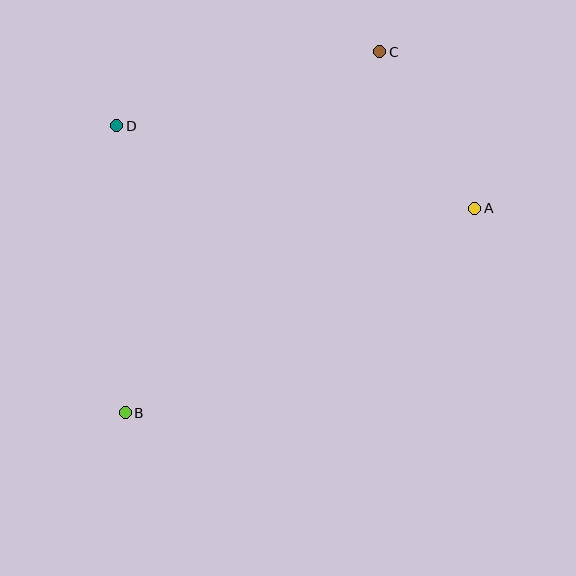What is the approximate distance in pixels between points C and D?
The distance between C and D is approximately 273 pixels.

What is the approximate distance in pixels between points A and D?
The distance between A and D is approximately 367 pixels.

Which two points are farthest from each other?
Points B and C are farthest from each other.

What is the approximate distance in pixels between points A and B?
The distance between A and B is approximately 405 pixels.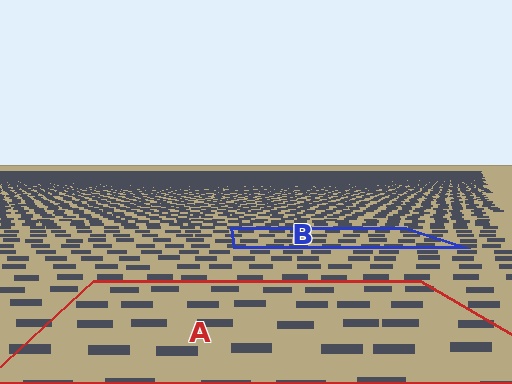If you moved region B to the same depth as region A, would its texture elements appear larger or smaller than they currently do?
They would appear larger. At a closer depth, the same texture elements are projected at a bigger on-screen size.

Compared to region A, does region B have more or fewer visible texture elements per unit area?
Region B has more texture elements per unit area — they are packed more densely because it is farther away.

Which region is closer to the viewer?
Region A is closer. The texture elements there are larger and more spread out.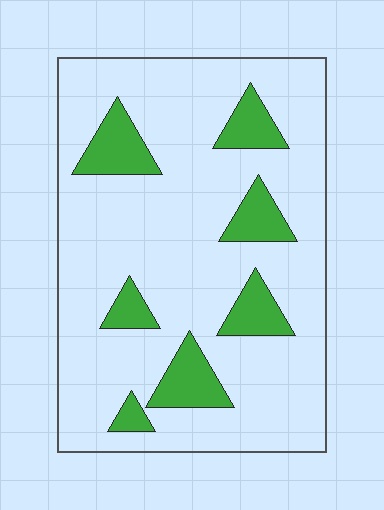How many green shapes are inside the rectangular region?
7.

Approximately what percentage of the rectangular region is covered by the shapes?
Approximately 15%.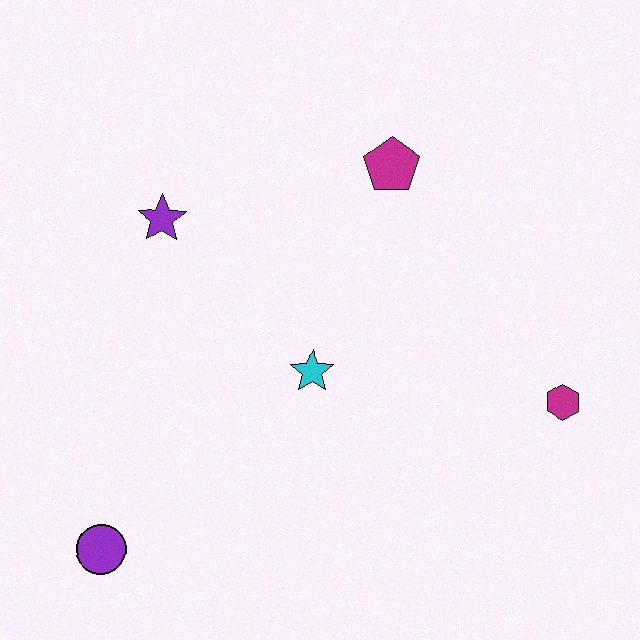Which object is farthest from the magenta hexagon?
The purple circle is farthest from the magenta hexagon.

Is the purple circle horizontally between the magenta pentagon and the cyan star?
No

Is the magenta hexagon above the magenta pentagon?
No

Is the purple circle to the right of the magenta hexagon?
No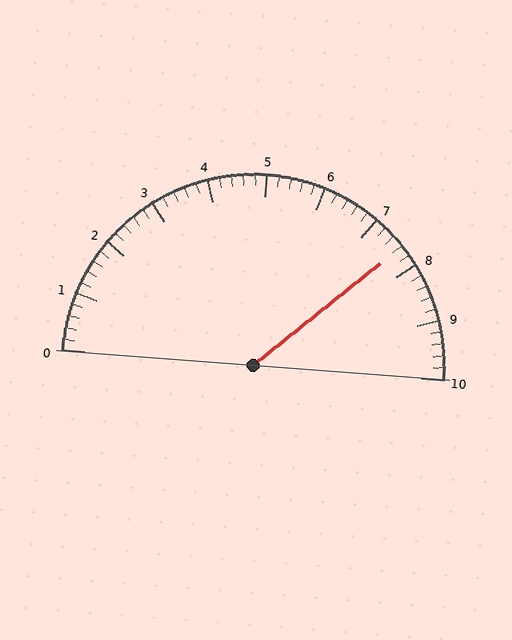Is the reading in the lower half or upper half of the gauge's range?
The reading is in the upper half of the range (0 to 10).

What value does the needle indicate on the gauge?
The needle indicates approximately 7.6.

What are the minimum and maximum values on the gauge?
The gauge ranges from 0 to 10.